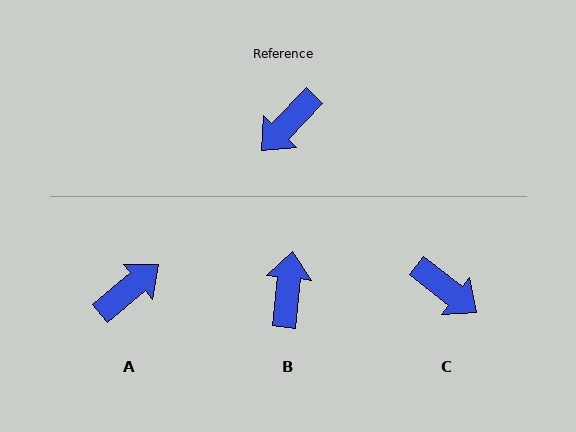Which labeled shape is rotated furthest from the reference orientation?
A, about 174 degrees away.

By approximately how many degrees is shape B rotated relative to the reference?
Approximately 143 degrees clockwise.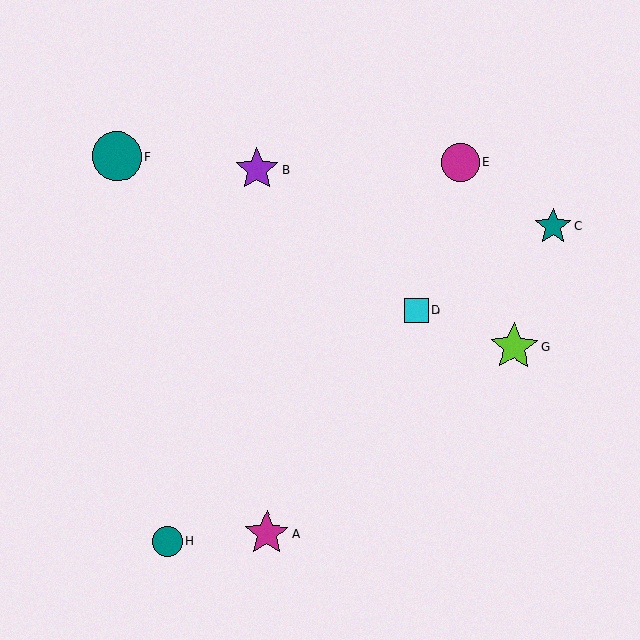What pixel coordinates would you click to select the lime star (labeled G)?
Click at (514, 347) to select the lime star G.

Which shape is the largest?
The teal circle (labeled F) is the largest.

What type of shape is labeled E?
Shape E is a magenta circle.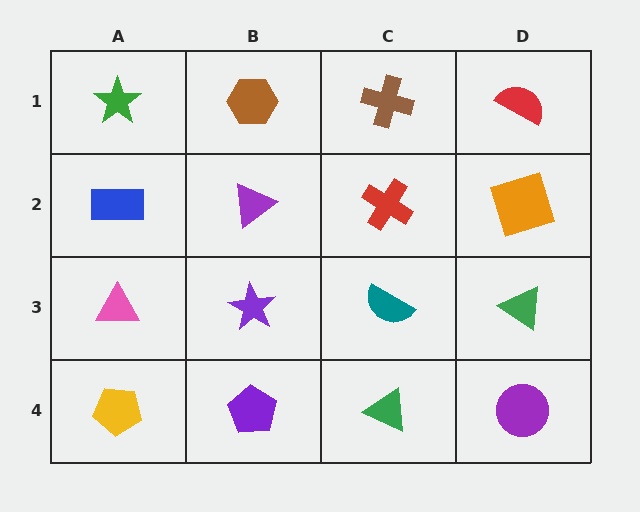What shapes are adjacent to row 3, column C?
A red cross (row 2, column C), a green triangle (row 4, column C), a purple star (row 3, column B), a green triangle (row 3, column D).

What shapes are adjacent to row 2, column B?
A brown hexagon (row 1, column B), a purple star (row 3, column B), a blue rectangle (row 2, column A), a red cross (row 2, column C).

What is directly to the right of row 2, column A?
A purple triangle.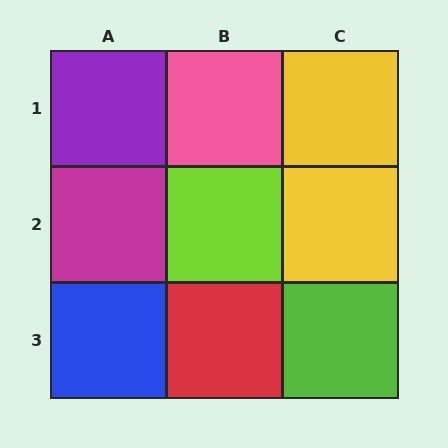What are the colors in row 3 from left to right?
Blue, red, lime.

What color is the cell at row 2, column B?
Lime.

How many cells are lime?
2 cells are lime.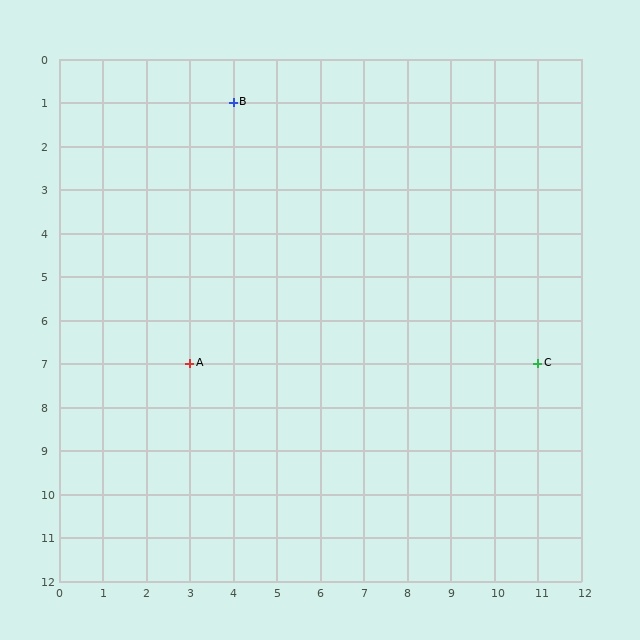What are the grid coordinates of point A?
Point A is at grid coordinates (3, 7).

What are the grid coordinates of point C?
Point C is at grid coordinates (11, 7).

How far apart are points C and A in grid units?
Points C and A are 8 columns apart.